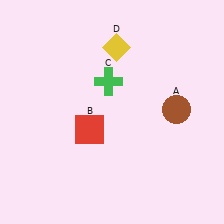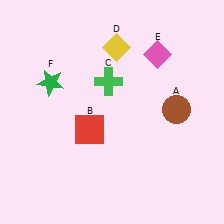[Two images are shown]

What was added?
A pink diamond (E), a green star (F) were added in Image 2.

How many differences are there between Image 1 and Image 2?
There are 2 differences between the two images.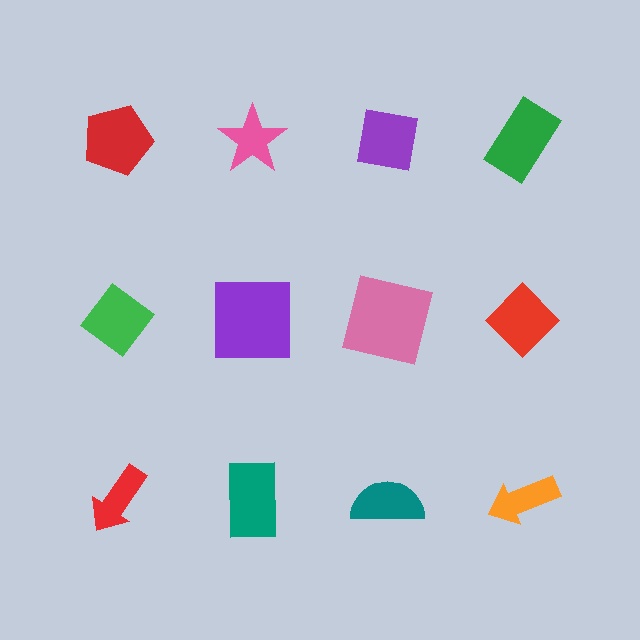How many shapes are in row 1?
4 shapes.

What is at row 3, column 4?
An orange arrow.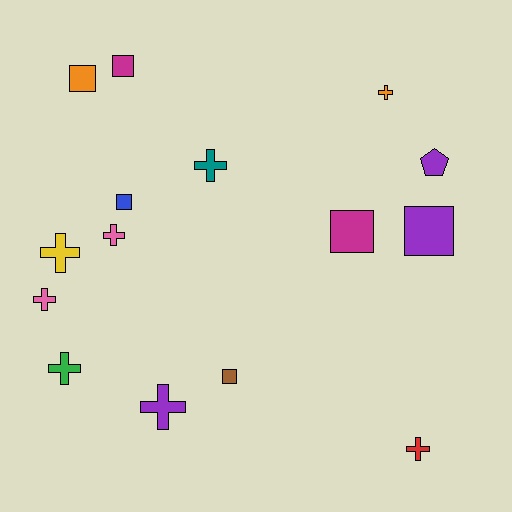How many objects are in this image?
There are 15 objects.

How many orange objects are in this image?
There are 2 orange objects.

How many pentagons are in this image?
There is 1 pentagon.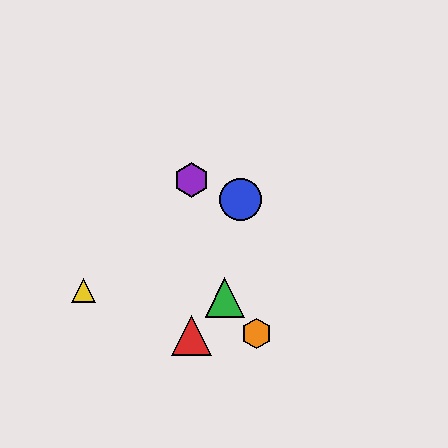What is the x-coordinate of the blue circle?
The blue circle is at x≈241.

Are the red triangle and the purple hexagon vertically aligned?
Yes, both are at x≈191.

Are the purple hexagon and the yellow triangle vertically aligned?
No, the purple hexagon is at x≈191 and the yellow triangle is at x≈83.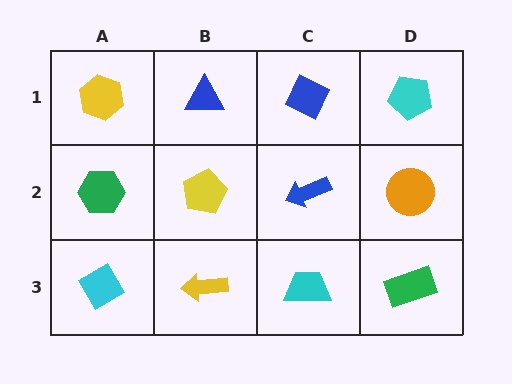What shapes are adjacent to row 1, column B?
A yellow pentagon (row 2, column B), a yellow hexagon (row 1, column A), a blue diamond (row 1, column C).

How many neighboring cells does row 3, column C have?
3.